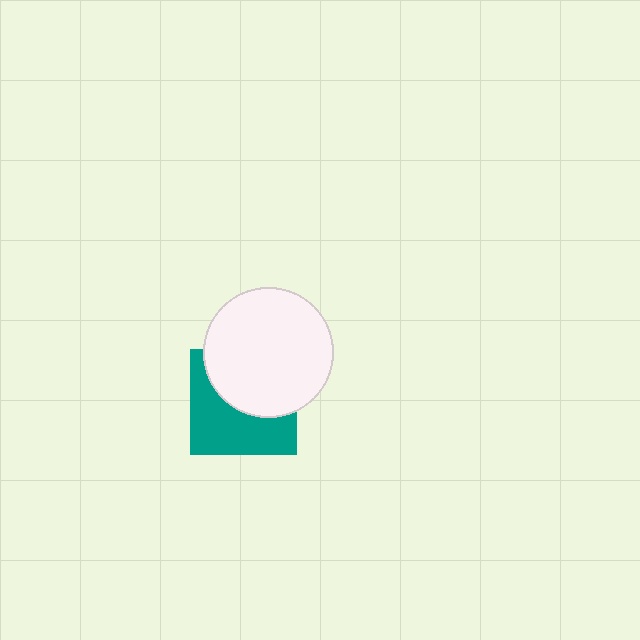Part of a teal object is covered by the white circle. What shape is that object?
It is a square.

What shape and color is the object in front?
The object in front is a white circle.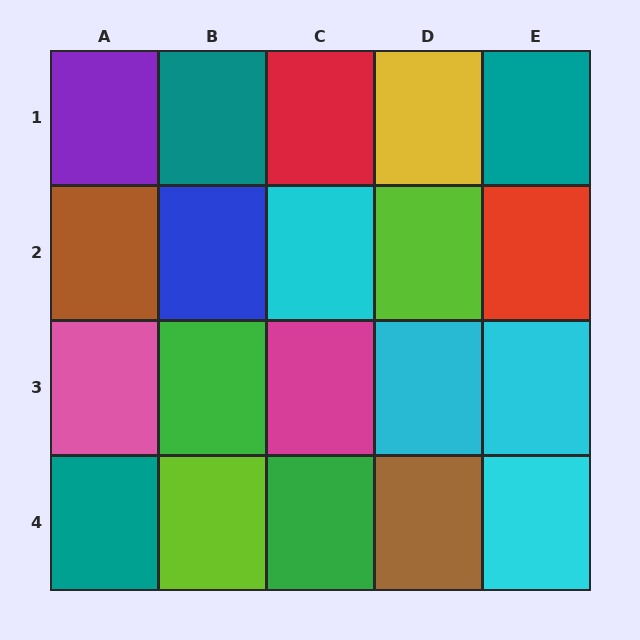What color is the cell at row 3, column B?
Green.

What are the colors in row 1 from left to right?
Purple, teal, red, yellow, teal.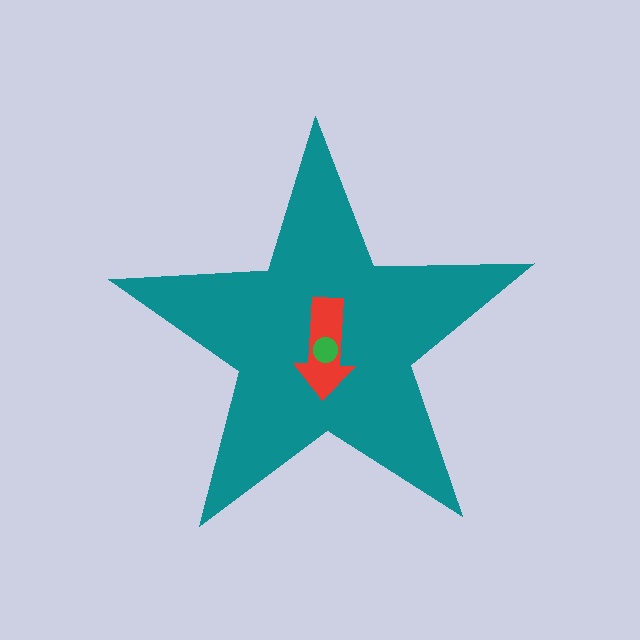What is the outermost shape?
The teal star.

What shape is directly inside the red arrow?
The green circle.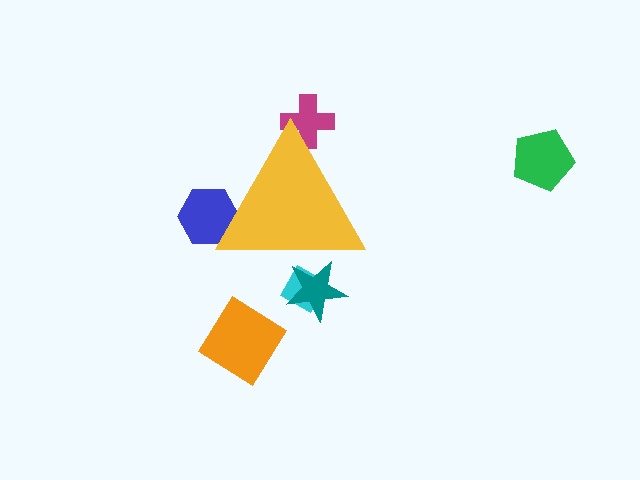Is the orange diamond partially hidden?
No, the orange diamond is fully visible.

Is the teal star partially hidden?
Yes, the teal star is partially hidden behind the yellow triangle.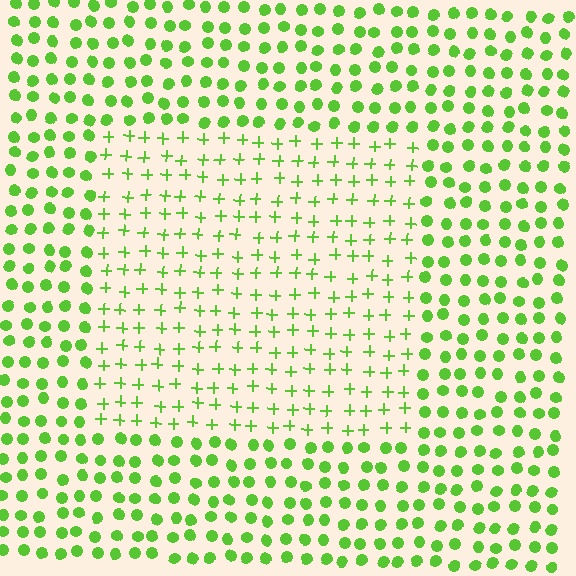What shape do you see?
I see a rectangle.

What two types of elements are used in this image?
The image uses plus signs inside the rectangle region and circles outside it.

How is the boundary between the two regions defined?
The boundary is defined by a change in element shape: plus signs inside vs. circles outside. All elements share the same color and spacing.